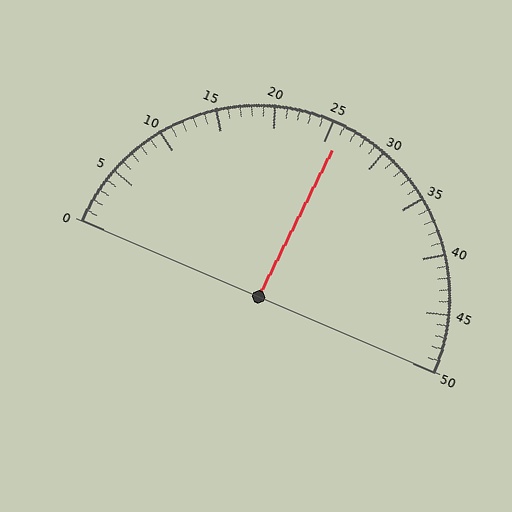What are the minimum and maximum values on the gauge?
The gauge ranges from 0 to 50.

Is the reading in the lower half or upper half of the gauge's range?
The reading is in the upper half of the range (0 to 50).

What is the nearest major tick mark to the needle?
The nearest major tick mark is 25.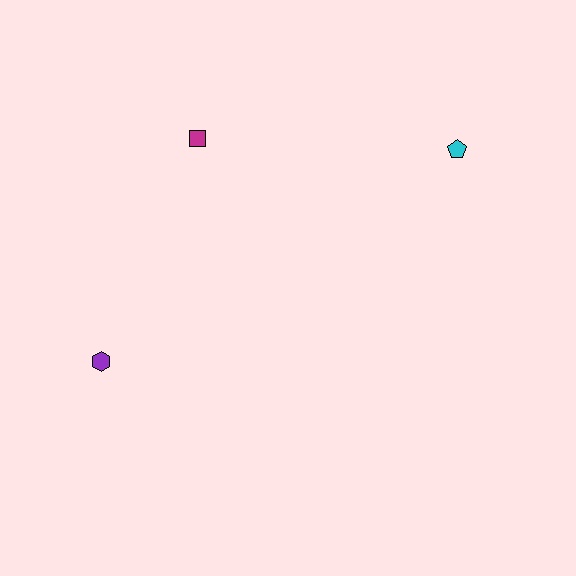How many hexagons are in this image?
There is 1 hexagon.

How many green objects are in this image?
There are no green objects.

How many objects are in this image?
There are 3 objects.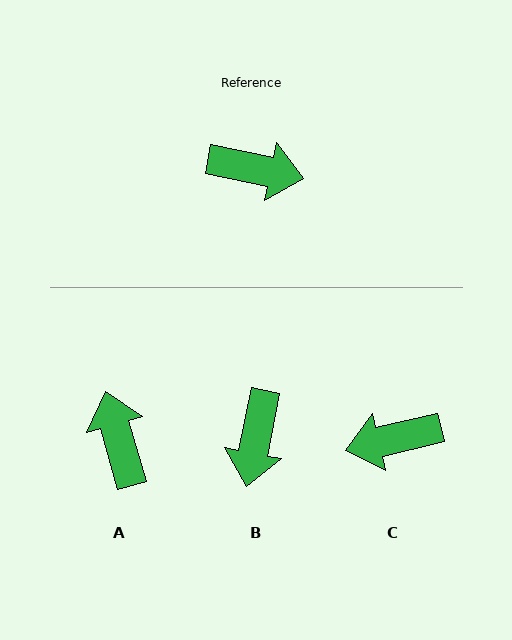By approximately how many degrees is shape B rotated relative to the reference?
Approximately 90 degrees clockwise.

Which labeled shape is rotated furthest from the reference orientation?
C, about 155 degrees away.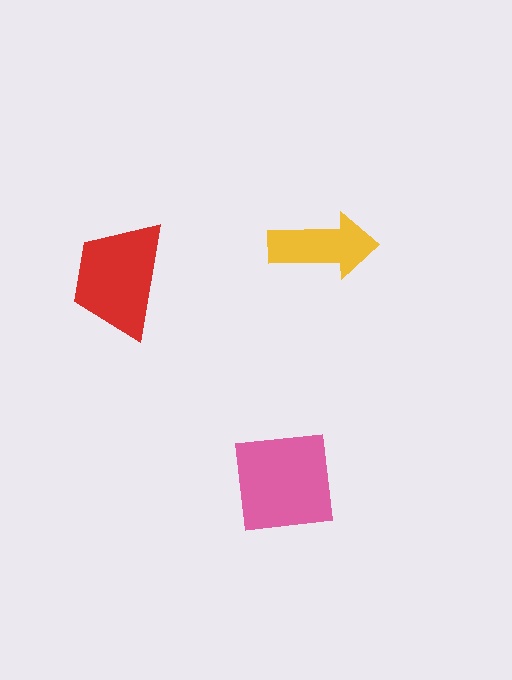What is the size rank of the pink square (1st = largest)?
1st.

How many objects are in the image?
There are 3 objects in the image.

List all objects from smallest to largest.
The yellow arrow, the red trapezoid, the pink square.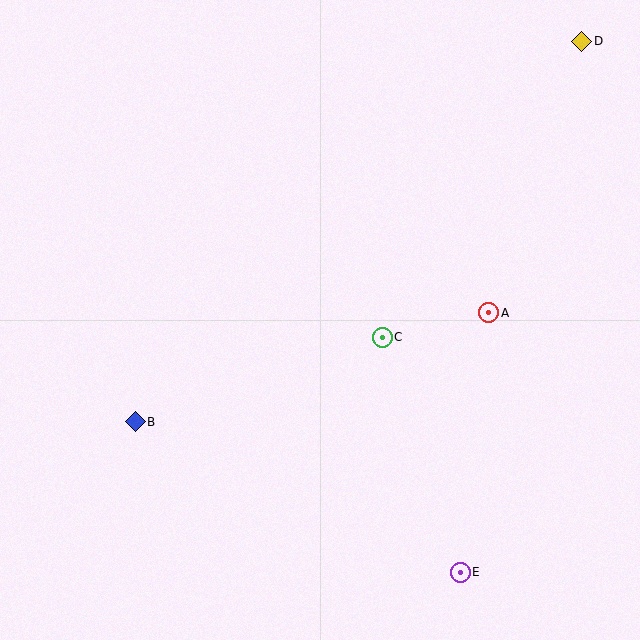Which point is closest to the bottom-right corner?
Point E is closest to the bottom-right corner.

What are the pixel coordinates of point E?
Point E is at (460, 572).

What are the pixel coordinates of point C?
Point C is at (382, 338).